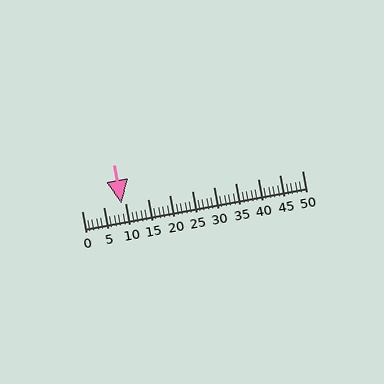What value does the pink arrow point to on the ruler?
The pink arrow points to approximately 9.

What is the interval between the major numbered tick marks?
The major tick marks are spaced 5 units apart.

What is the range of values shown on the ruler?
The ruler shows values from 0 to 50.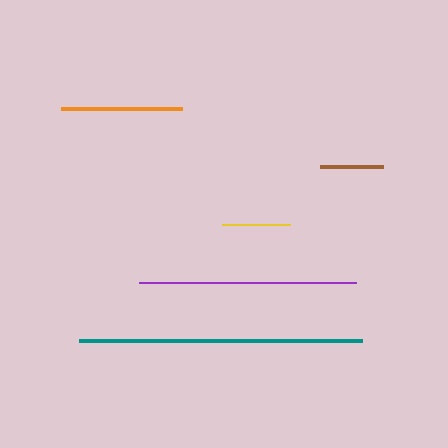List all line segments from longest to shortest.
From longest to shortest: teal, purple, orange, yellow, brown.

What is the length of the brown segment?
The brown segment is approximately 63 pixels long.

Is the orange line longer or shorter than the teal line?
The teal line is longer than the orange line.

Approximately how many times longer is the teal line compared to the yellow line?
The teal line is approximately 4.1 times the length of the yellow line.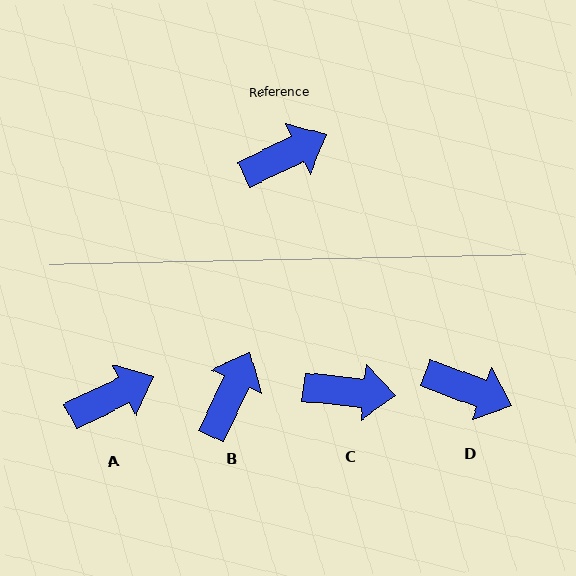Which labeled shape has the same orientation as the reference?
A.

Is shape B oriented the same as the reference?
No, it is off by about 39 degrees.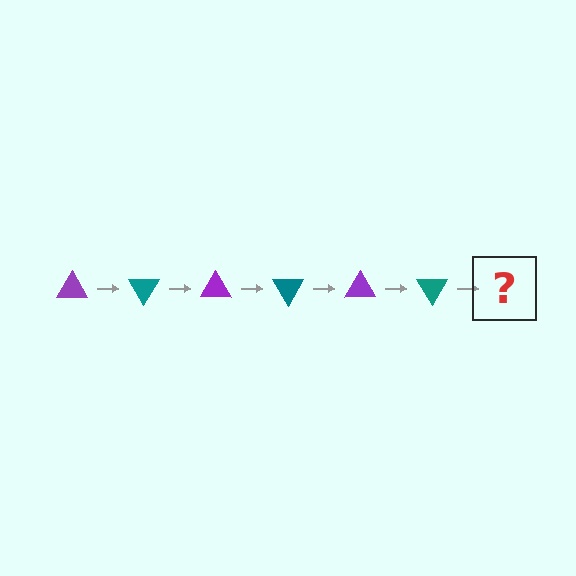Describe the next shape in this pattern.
It should be a purple triangle, rotated 360 degrees from the start.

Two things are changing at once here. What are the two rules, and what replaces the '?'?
The two rules are that it rotates 60 degrees each step and the color cycles through purple and teal. The '?' should be a purple triangle, rotated 360 degrees from the start.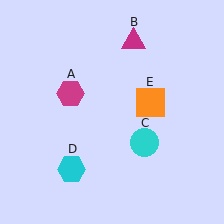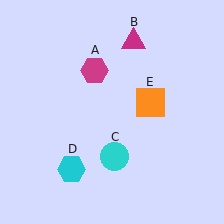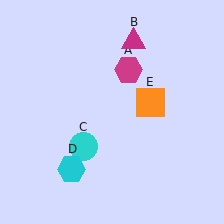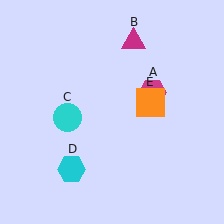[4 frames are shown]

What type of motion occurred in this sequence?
The magenta hexagon (object A), cyan circle (object C) rotated clockwise around the center of the scene.